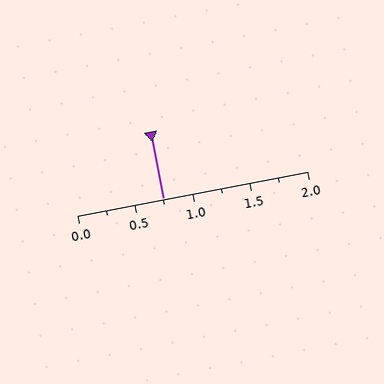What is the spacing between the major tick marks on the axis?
The major ticks are spaced 0.5 apart.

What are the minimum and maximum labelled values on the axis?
The axis runs from 0.0 to 2.0.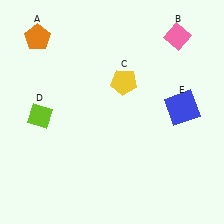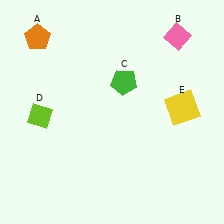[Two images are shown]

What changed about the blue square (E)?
In Image 1, E is blue. In Image 2, it changed to yellow.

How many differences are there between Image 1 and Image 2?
There are 2 differences between the two images.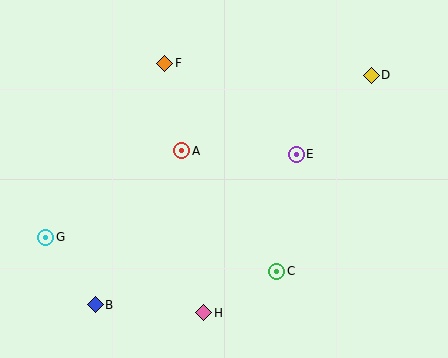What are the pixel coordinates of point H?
Point H is at (204, 313).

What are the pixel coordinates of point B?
Point B is at (95, 305).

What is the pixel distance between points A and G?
The distance between A and G is 161 pixels.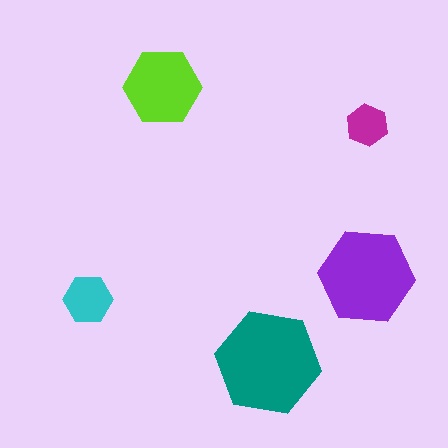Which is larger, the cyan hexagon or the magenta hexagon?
The cyan one.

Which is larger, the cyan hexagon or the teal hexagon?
The teal one.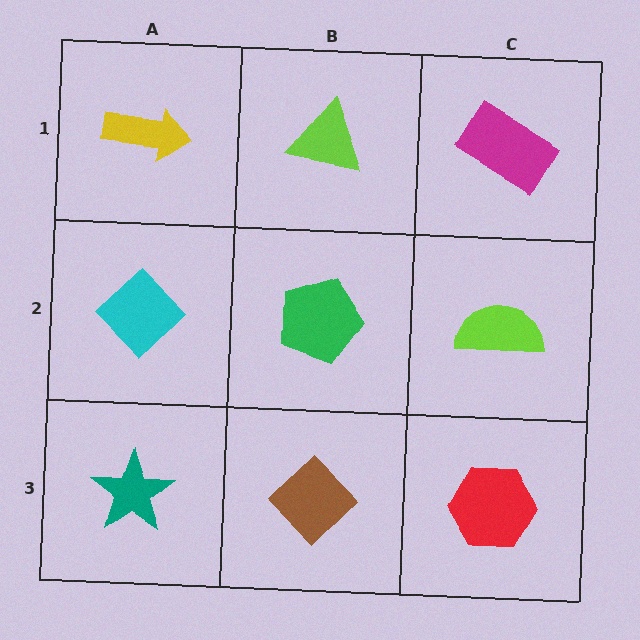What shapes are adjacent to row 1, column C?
A lime semicircle (row 2, column C), a lime triangle (row 1, column B).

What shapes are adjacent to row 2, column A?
A yellow arrow (row 1, column A), a teal star (row 3, column A), a green pentagon (row 2, column B).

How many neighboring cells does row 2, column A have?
3.